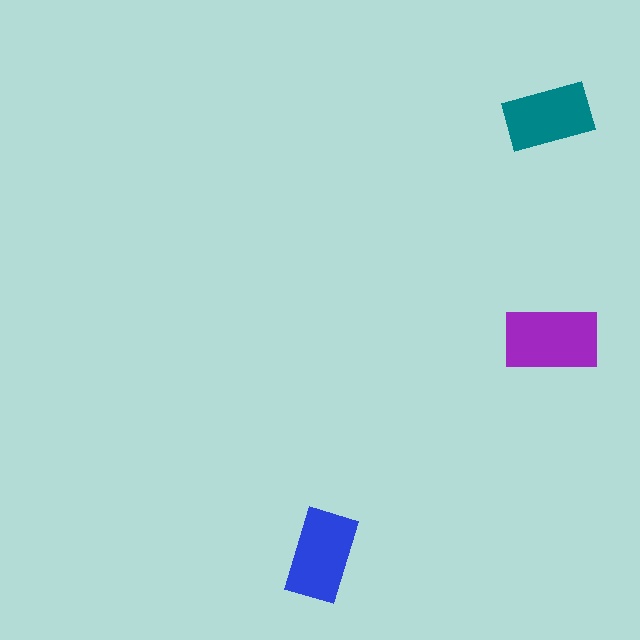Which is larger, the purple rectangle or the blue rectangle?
The purple one.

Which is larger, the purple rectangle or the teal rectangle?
The purple one.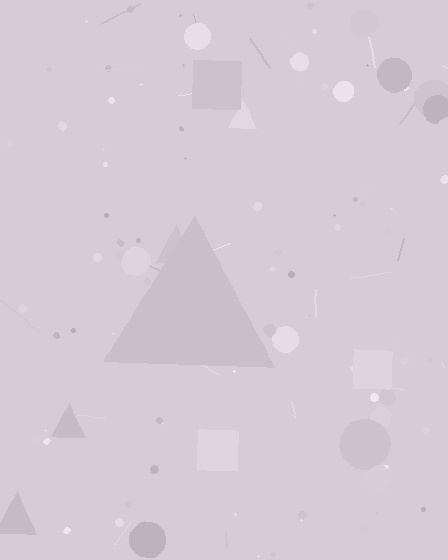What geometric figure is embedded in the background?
A triangle is embedded in the background.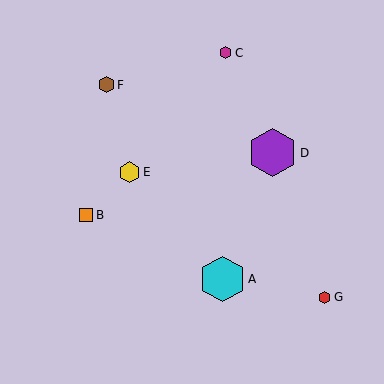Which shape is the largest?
The purple hexagon (labeled D) is the largest.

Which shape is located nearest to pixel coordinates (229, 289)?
The cyan hexagon (labeled A) at (222, 279) is nearest to that location.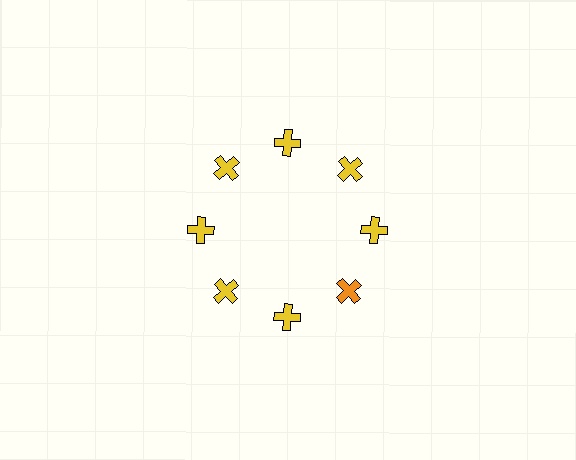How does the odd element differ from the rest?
It has a different color: orange instead of yellow.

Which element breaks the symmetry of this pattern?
The orange cross at roughly the 4 o'clock position breaks the symmetry. All other shapes are yellow crosses.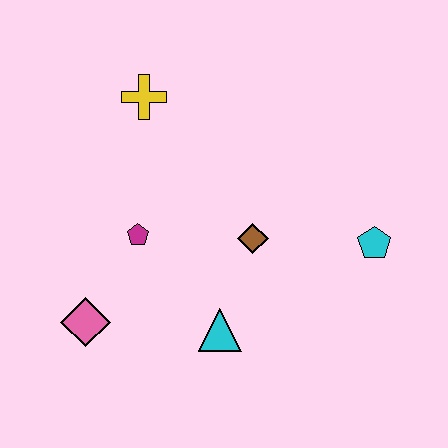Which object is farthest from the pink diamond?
The cyan pentagon is farthest from the pink diamond.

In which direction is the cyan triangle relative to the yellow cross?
The cyan triangle is below the yellow cross.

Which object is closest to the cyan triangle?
The brown diamond is closest to the cyan triangle.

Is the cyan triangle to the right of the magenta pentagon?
Yes